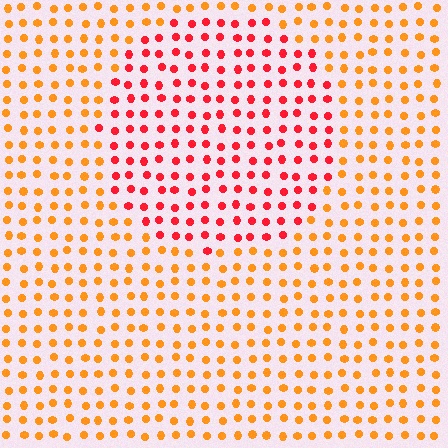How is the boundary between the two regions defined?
The boundary is defined purely by a slight shift in hue (about 39 degrees). Spacing, size, and orientation are identical on both sides.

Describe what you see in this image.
The image is filled with small orange elements in a uniform arrangement. A circle-shaped region is visible where the elements are tinted to a slightly different hue, forming a subtle color boundary.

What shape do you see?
I see a circle.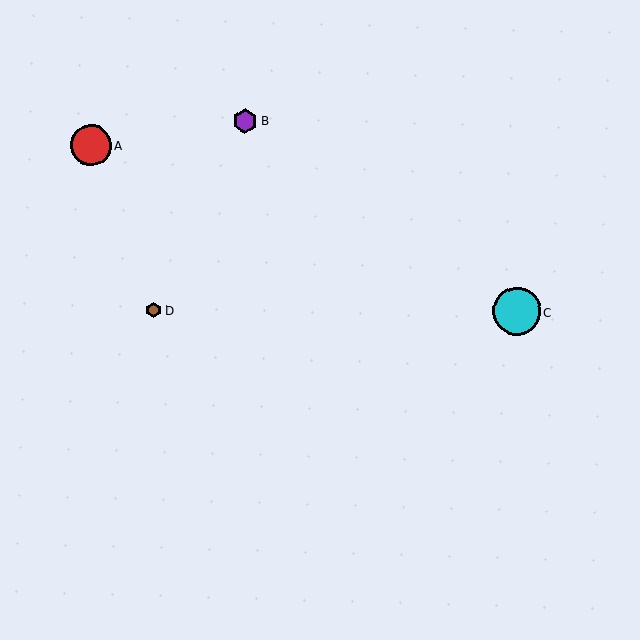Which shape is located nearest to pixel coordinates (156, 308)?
The brown hexagon (labeled D) at (154, 310) is nearest to that location.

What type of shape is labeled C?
Shape C is a cyan circle.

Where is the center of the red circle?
The center of the red circle is at (91, 146).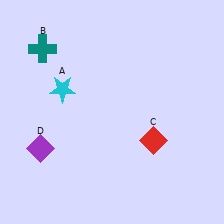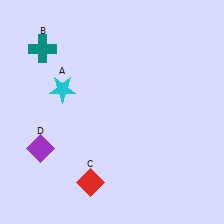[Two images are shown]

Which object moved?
The red diamond (C) moved left.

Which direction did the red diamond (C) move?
The red diamond (C) moved left.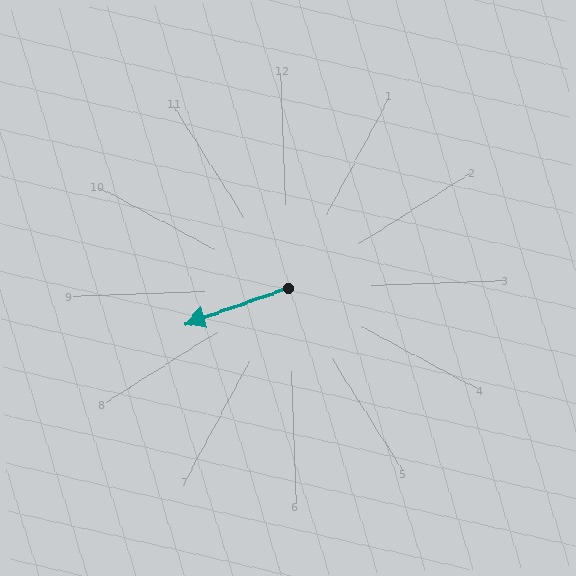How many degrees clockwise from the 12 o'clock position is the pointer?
Approximately 253 degrees.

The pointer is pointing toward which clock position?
Roughly 8 o'clock.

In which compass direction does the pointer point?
West.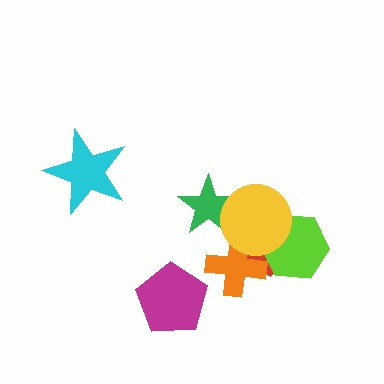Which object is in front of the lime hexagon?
The yellow circle is in front of the lime hexagon.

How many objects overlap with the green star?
1 object overlaps with the green star.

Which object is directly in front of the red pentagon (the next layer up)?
The orange cross is directly in front of the red pentagon.